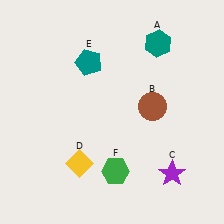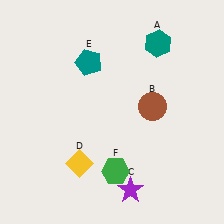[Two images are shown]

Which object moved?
The purple star (C) moved left.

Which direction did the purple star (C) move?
The purple star (C) moved left.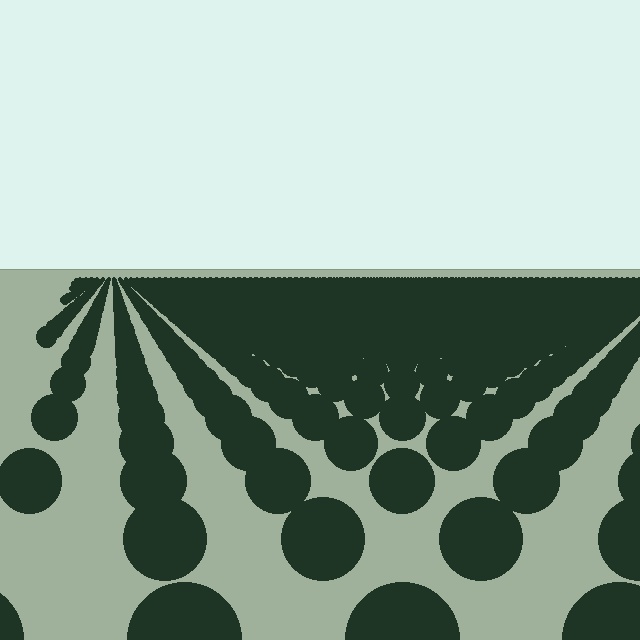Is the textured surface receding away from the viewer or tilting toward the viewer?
The surface is receding away from the viewer. Texture elements get smaller and denser toward the top.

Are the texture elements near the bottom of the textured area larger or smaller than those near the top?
Larger. Near the bottom, elements are closer to the viewer and appear at a bigger on-screen size.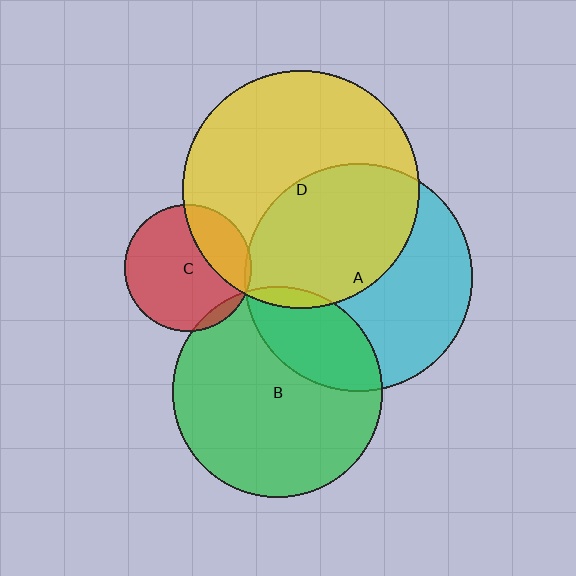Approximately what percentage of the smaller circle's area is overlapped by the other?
Approximately 5%.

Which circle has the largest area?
Circle D (yellow).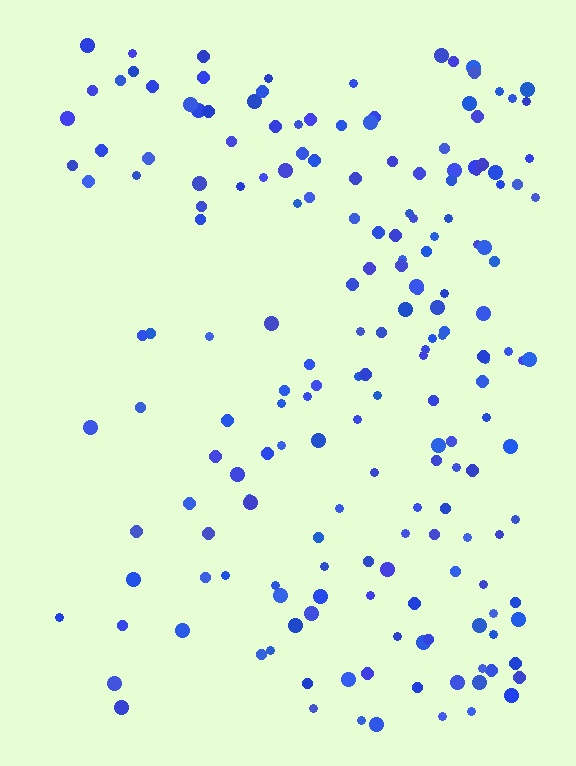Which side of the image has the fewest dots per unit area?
The left.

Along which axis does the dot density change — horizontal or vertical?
Horizontal.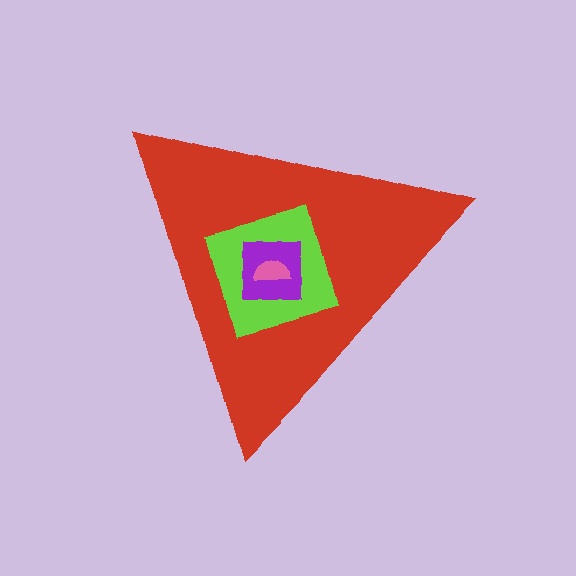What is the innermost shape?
The pink semicircle.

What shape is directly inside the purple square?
The pink semicircle.